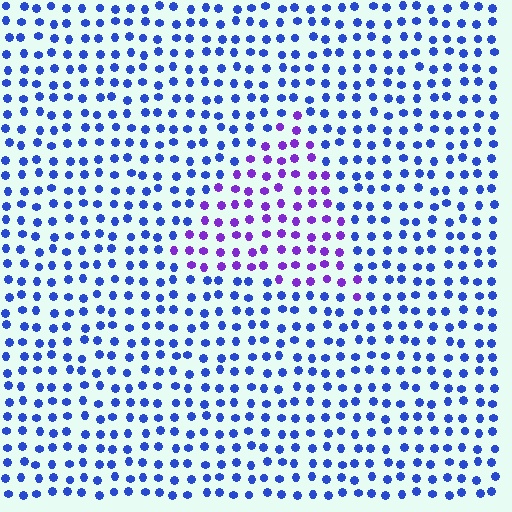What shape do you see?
I see a triangle.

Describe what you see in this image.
The image is filled with small blue elements in a uniform arrangement. A triangle-shaped region is visible where the elements are tinted to a slightly different hue, forming a subtle color boundary.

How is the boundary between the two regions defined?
The boundary is defined purely by a slight shift in hue (about 44 degrees). Spacing, size, and orientation are identical on both sides.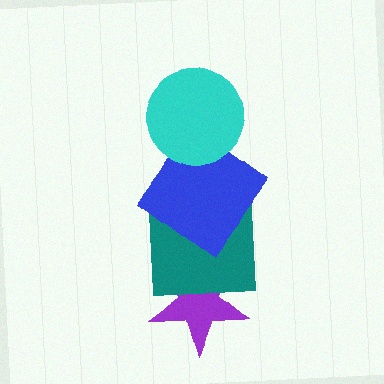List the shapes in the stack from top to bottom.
From top to bottom: the cyan circle, the blue diamond, the teal square, the purple star.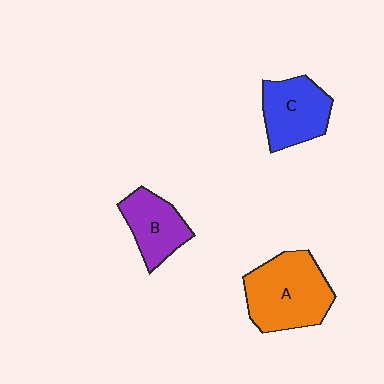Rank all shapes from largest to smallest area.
From largest to smallest: A (orange), C (blue), B (purple).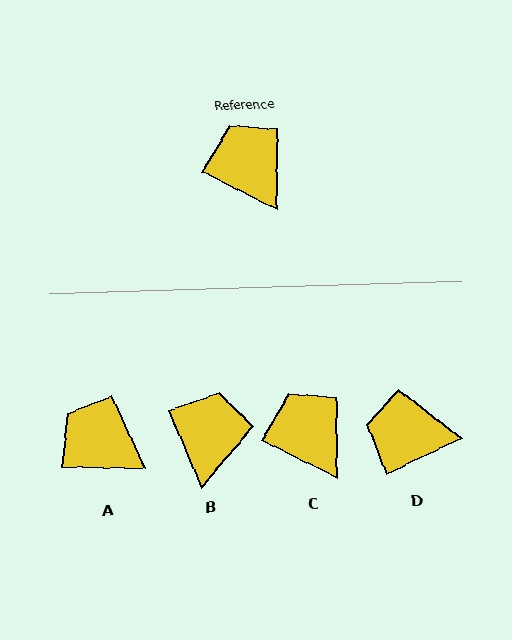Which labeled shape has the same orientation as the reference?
C.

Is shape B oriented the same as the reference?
No, it is off by about 40 degrees.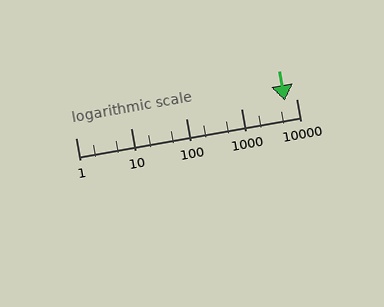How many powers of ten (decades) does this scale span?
The scale spans 4 decades, from 1 to 10000.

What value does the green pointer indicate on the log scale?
The pointer indicates approximately 6300.